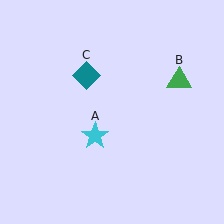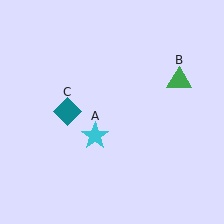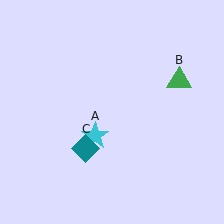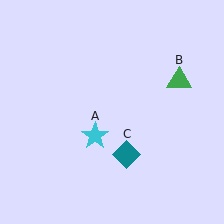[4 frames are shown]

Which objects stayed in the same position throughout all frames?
Cyan star (object A) and green triangle (object B) remained stationary.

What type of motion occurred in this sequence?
The teal diamond (object C) rotated counterclockwise around the center of the scene.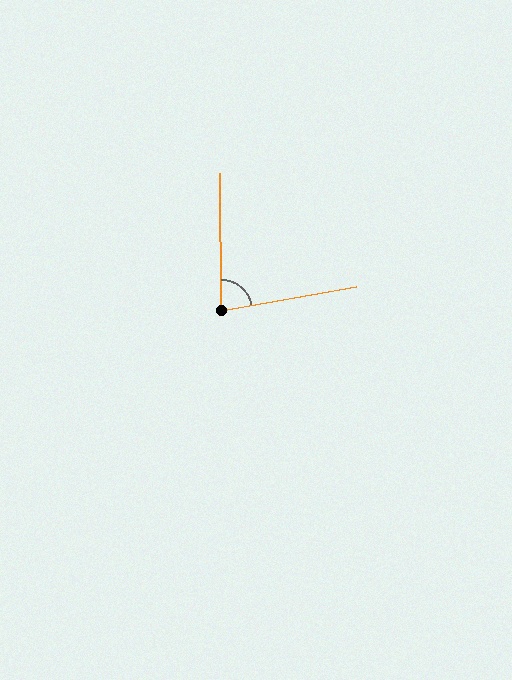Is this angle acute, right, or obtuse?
It is acute.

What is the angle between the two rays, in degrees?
Approximately 80 degrees.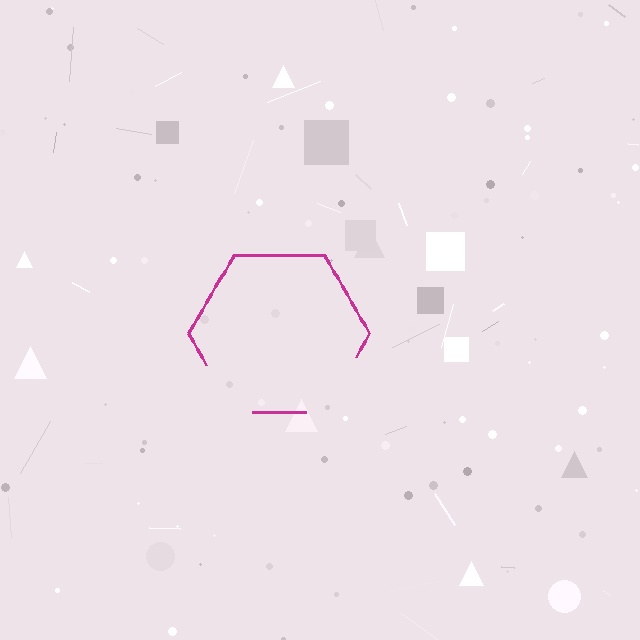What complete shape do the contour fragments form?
The contour fragments form a hexagon.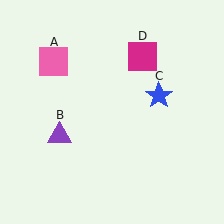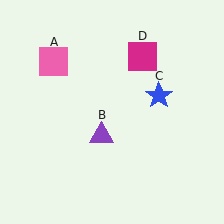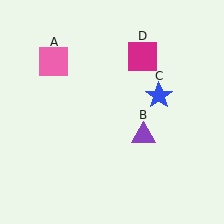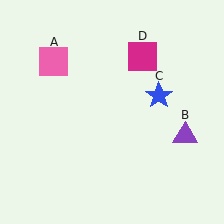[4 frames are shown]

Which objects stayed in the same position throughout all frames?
Pink square (object A) and blue star (object C) and magenta square (object D) remained stationary.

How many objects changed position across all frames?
1 object changed position: purple triangle (object B).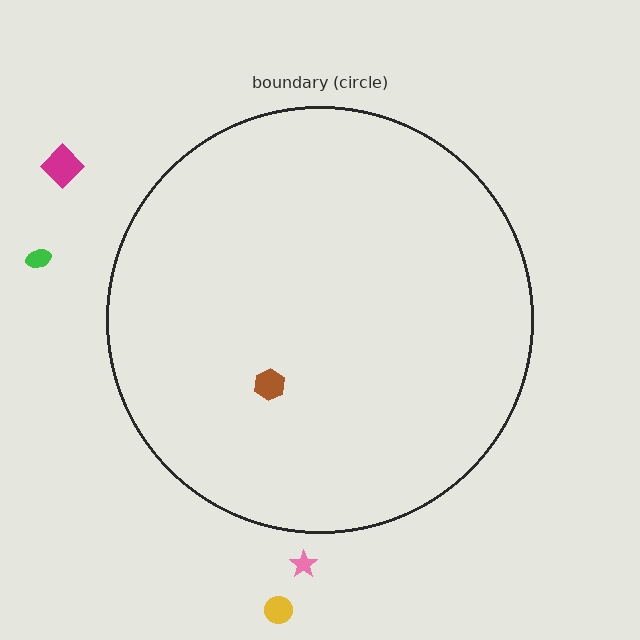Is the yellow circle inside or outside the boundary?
Outside.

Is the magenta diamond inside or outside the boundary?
Outside.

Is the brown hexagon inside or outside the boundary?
Inside.